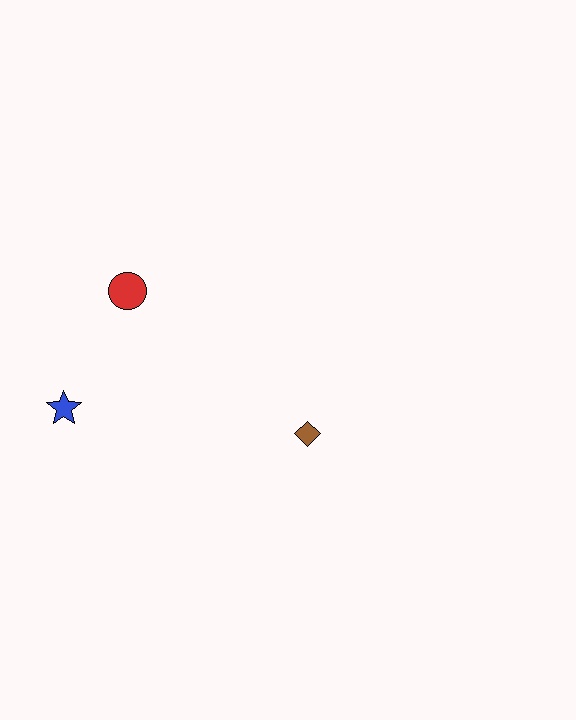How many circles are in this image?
There is 1 circle.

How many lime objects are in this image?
There are no lime objects.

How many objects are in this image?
There are 3 objects.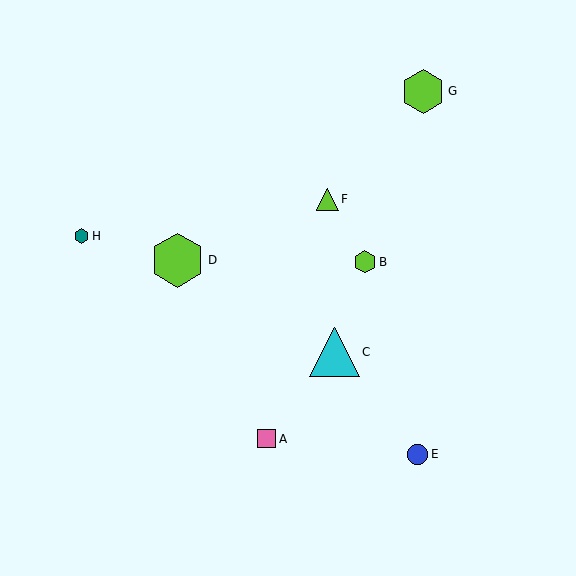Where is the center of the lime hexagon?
The center of the lime hexagon is at (423, 91).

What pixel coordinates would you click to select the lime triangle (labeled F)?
Click at (328, 199) to select the lime triangle F.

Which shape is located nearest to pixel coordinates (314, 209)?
The lime triangle (labeled F) at (328, 199) is nearest to that location.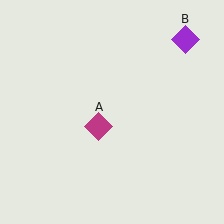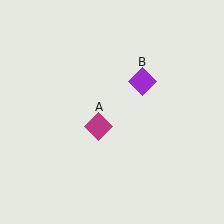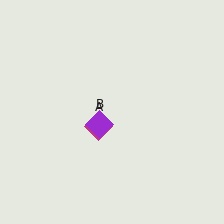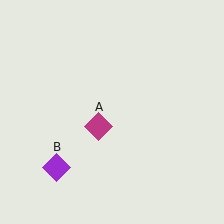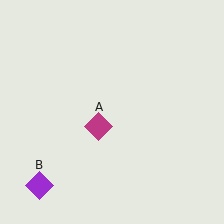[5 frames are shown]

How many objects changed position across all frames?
1 object changed position: purple diamond (object B).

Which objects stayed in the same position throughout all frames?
Magenta diamond (object A) remained stationary.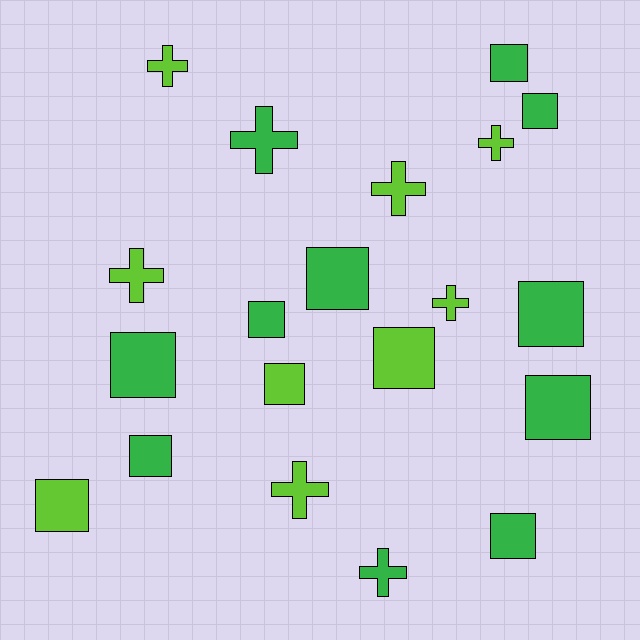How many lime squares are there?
There are 3 lime squares.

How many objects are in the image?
There are 20 objects.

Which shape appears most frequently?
Square, with 12 objects.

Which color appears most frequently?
Green, with 11 objects.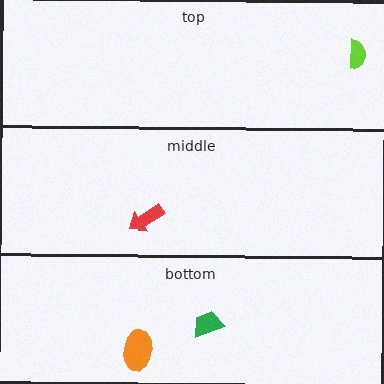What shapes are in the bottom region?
The green trapezoid, the orange ellipse.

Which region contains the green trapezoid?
The bottom region.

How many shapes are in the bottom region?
2.